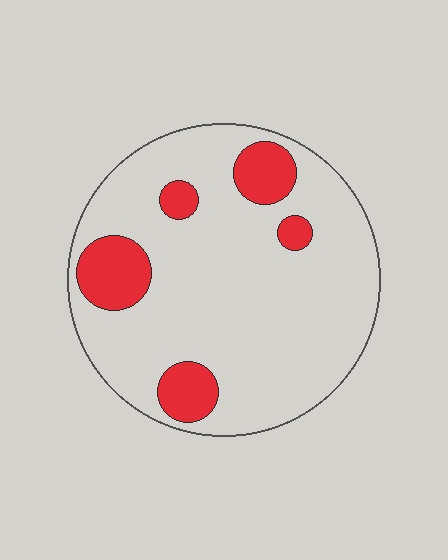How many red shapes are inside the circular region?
5.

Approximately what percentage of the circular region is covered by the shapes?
Approximately 15%.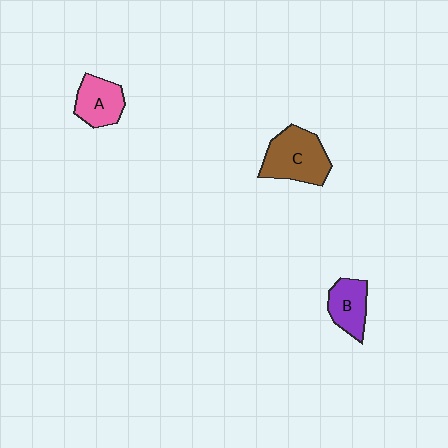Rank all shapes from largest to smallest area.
From largest to smallest: C (brown), A (pink), B (purple).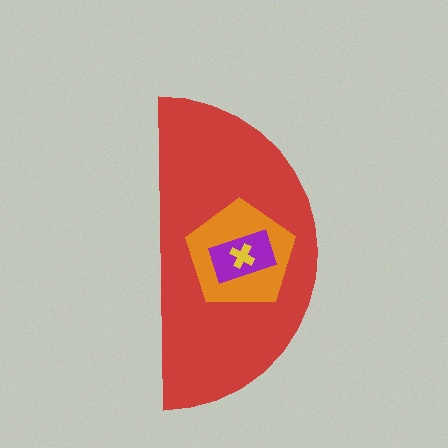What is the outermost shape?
The red semicircle.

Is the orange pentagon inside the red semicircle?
Yes.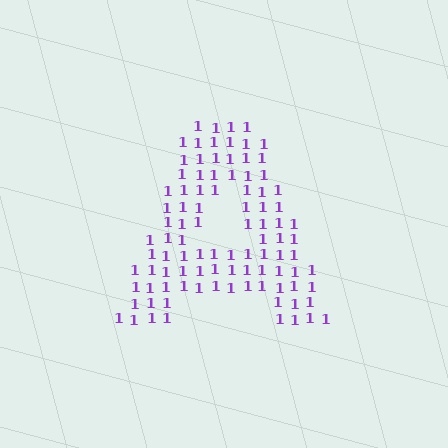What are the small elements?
The small elements are digit 1's.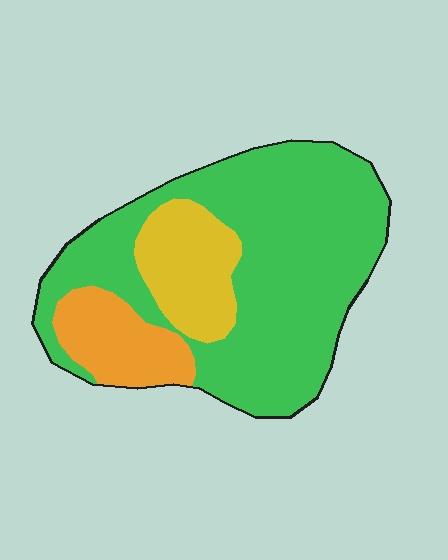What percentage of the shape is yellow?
Yellow covers roughly 15% of the shape.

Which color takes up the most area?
Green, at roughly 70%.